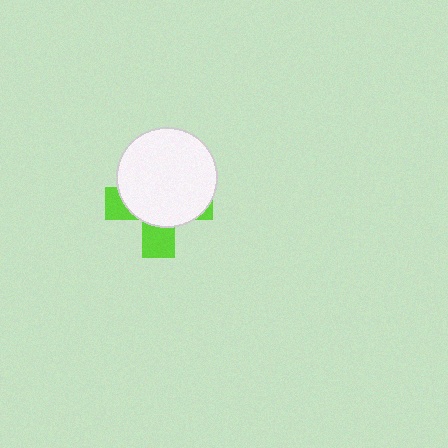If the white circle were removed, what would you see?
You would see the complete lime cross.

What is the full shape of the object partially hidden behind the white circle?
The partially hidden object is a lime cross.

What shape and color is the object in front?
The object in front is a white circle.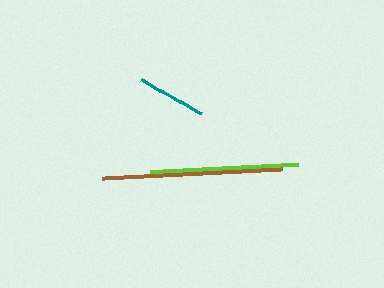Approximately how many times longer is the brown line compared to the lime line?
The brown line is approximately 1.2 times the length of the lime line.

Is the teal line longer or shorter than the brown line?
The brown line is longer than the teal line.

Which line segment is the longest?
The brown line is the longest at approximately 181 pixels.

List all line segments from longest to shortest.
From longest to shortest: brown, lime, teal.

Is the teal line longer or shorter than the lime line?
The lime line is longer than the teal line.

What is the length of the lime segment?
The lime segment is approximately 148 pixels long.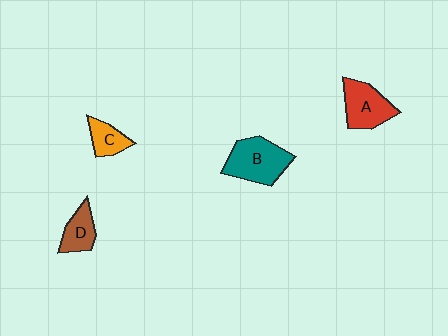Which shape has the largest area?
Shape B (teal).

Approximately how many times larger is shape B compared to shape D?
Approximately 1.8 times.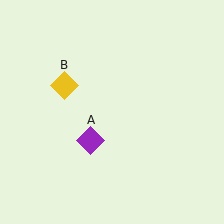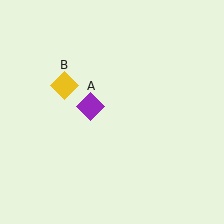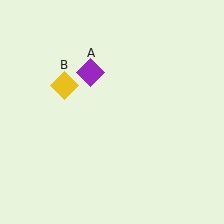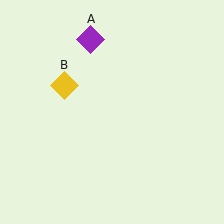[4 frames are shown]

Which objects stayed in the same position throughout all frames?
Yellow diamond (object B) remained stationary.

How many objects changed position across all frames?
1 object changed position: purple diamond (object A).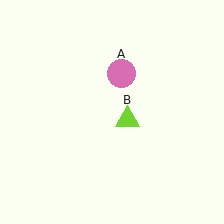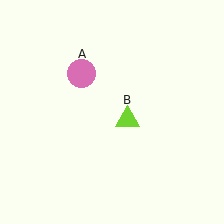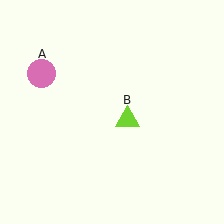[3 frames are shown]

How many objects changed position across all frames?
1 object changed position: pink circle (object A).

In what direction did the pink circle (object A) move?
The pink circle (object A) moved left.